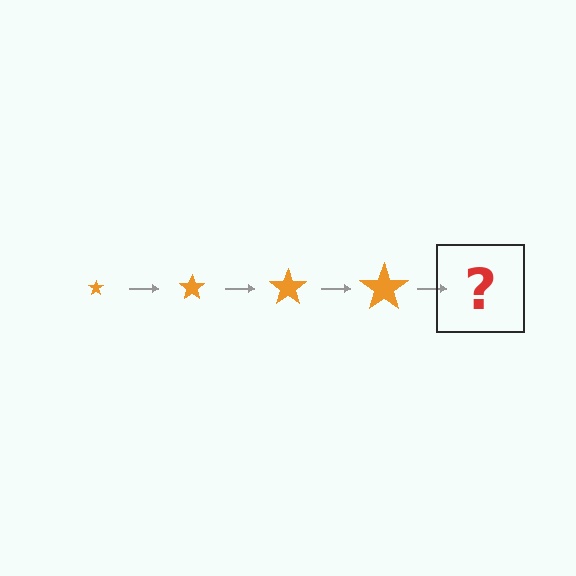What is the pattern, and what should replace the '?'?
The pattern is that the star gets progressively larger each step. The '?' should be an orange star, larger than the previous one.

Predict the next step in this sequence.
The next step is an orange star, larger than the previous one.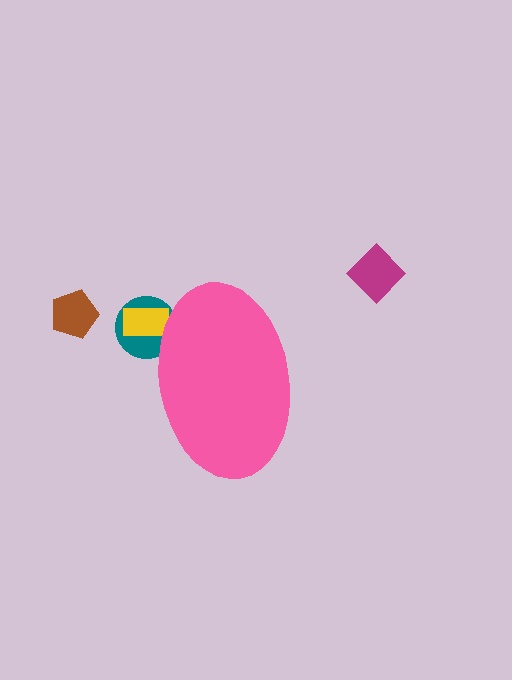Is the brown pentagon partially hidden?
No, the brown pentagon is fully visible.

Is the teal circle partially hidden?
Yes, the teal circle is partially hidden behind the pink ellipse.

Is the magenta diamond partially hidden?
No, the magenta diamond is fully visible.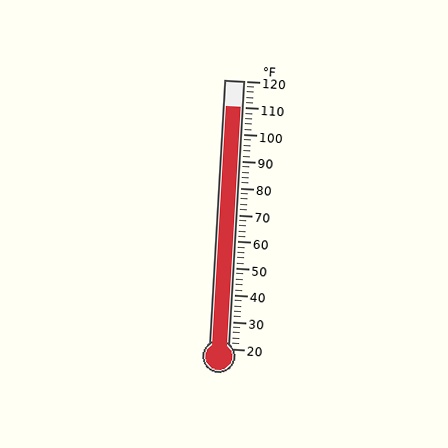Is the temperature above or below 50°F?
The temperature is above 50°F.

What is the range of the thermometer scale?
The thermometer scale ranges from 20°F to 120°F.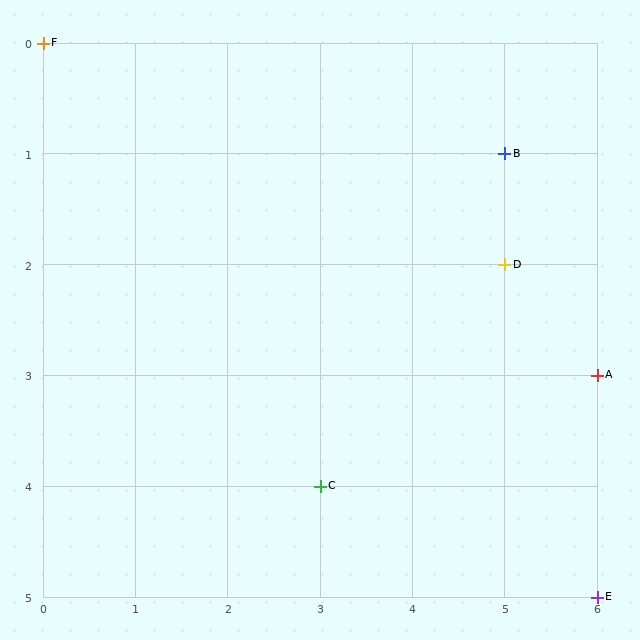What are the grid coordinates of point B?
Point B is at grid coordinates (5, 1).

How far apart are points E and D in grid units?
Points E and D are 1 column and 3 rows apart (about 3.2 grid units diagonally).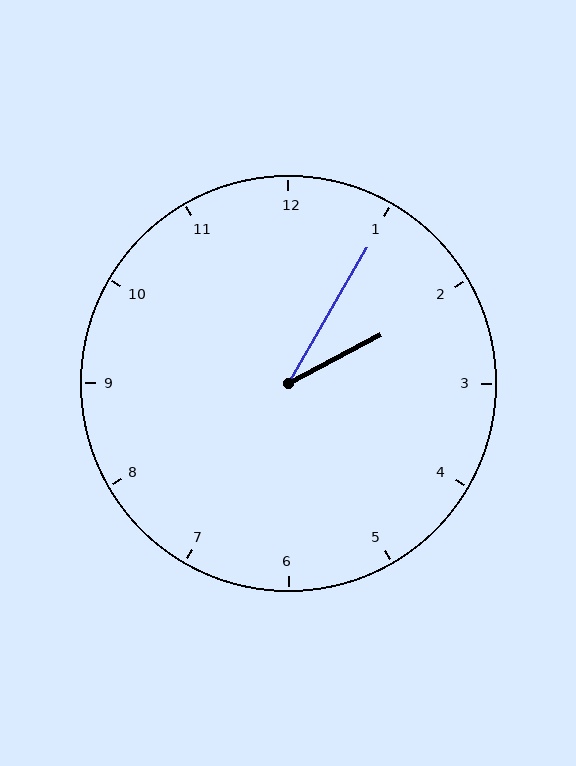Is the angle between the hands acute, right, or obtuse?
It is acute.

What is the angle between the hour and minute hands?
Approximately 32 degrees.